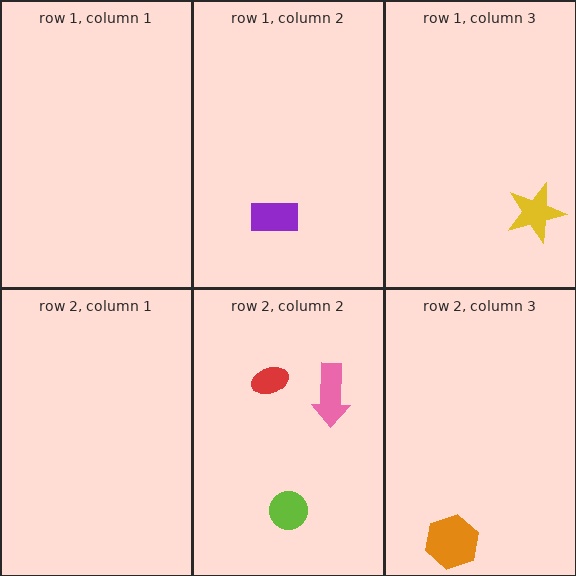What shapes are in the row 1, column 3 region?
The yellow star.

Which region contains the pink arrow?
The row 2, column 2 region.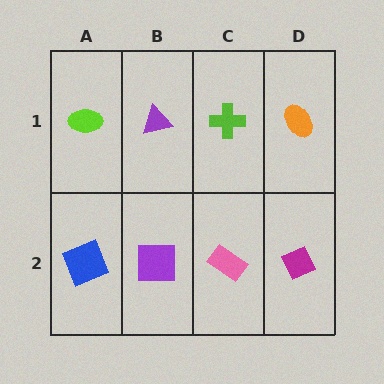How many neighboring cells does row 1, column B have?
3.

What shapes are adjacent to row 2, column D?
An orange ellipse (row 1, column D), a pink rectangle (row 2, column C).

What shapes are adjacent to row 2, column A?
A lime ellipse (row 1, column A), a purple square (row 2, column B).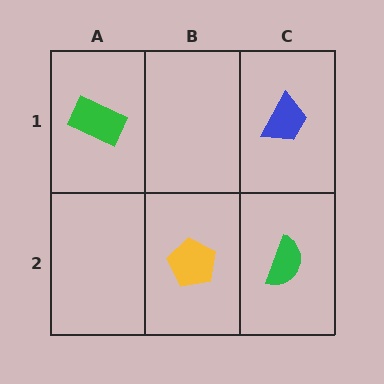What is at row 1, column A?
A green rectangle.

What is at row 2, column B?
A yellow pentagon.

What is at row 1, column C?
A blue trapezoid.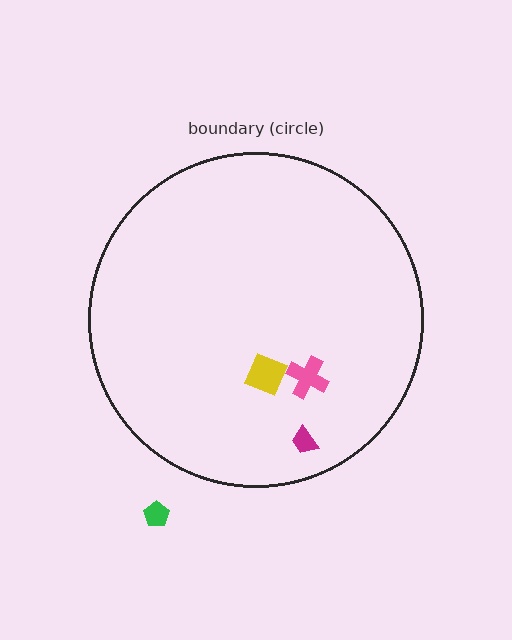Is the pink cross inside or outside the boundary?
Inside.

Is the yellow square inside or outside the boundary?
Inside.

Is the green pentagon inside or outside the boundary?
Outside.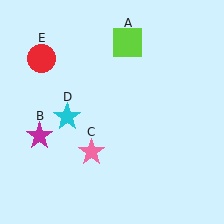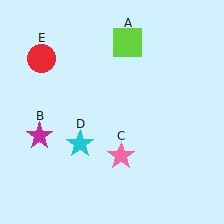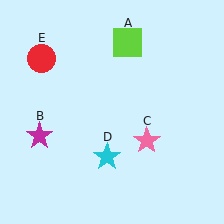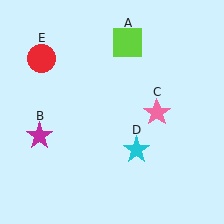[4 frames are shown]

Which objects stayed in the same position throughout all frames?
Lime square (object A) and magenta star (object B) and red circle (object E) remained stationary.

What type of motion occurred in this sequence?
The pink star (object C), cyan star (object D) rotated counterclockwise around the center of the scene.